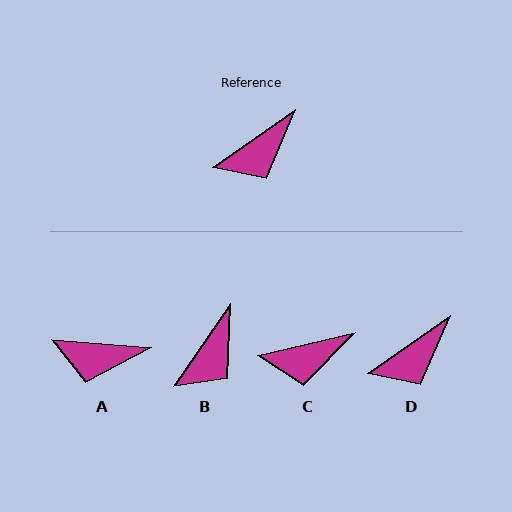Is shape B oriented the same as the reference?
No, it is off by about 21 degrees.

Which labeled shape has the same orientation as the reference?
D.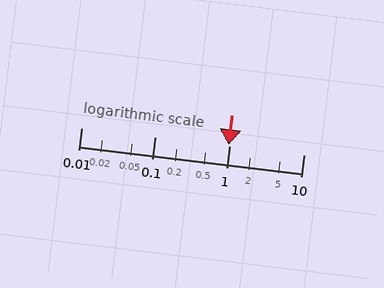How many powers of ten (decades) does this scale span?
The scale spans 3 decades, from 0.01 to 10.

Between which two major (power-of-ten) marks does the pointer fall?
The pointer is between 0.1 and 1.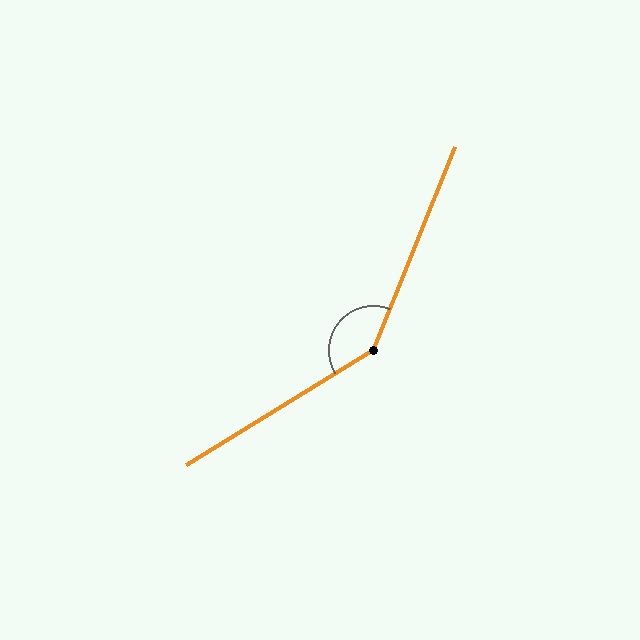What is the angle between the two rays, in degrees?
Approximately 143 degrees.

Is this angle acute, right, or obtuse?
It is obtuse.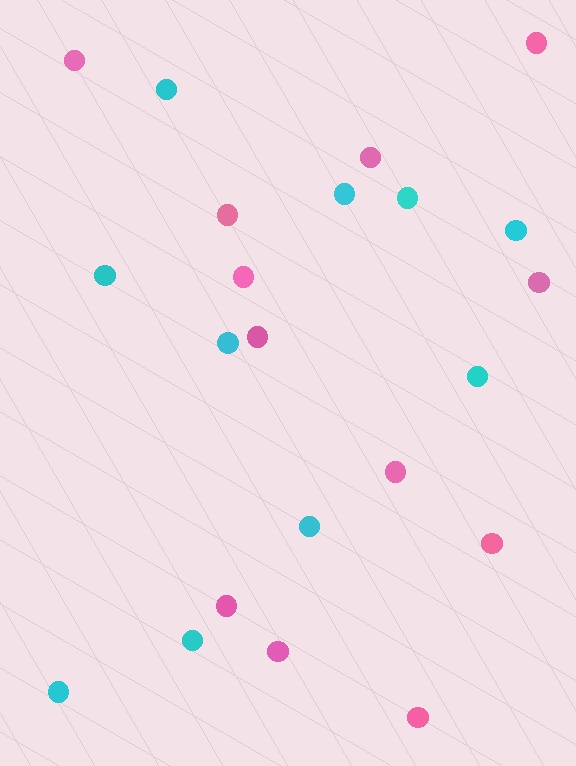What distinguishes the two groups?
There are 2 groups: one group of pink circles (12) and one group of cyan circles (10).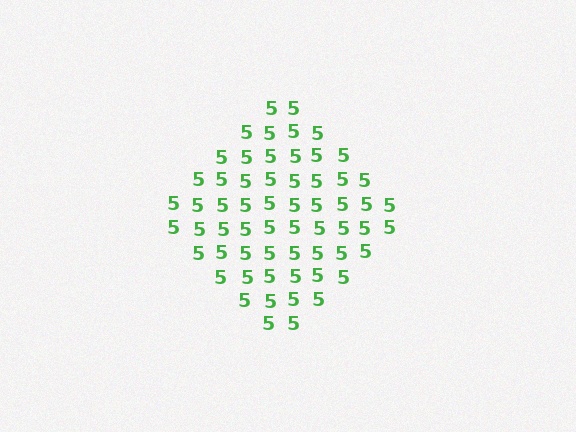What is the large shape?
The large shape is a diamond.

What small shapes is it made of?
It is made of small digit 5's.